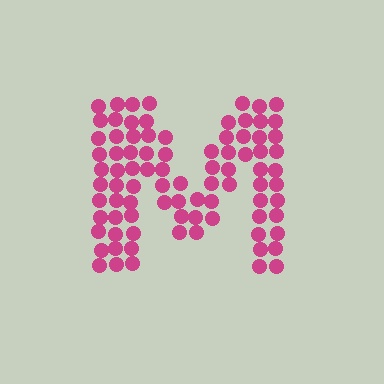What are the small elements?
The small elements are circles.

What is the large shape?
The large shape is the letter M.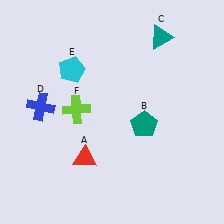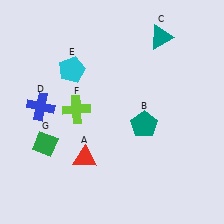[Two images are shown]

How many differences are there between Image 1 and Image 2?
There is 1 difference between the two images.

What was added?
A green diamond (G) was added in Image 2.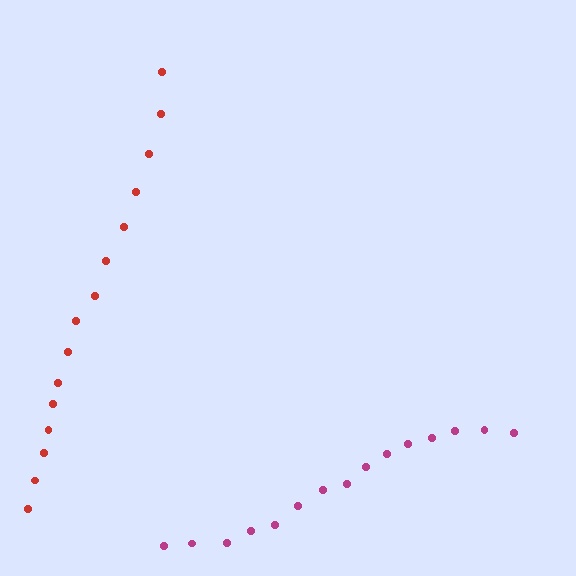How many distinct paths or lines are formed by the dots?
There are 2 distinct paths.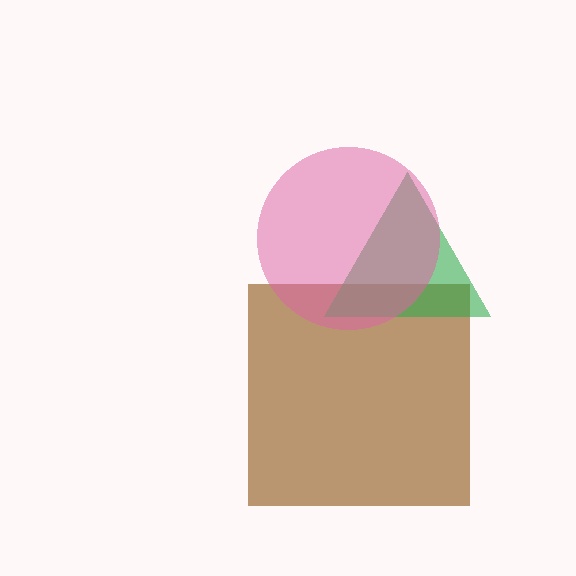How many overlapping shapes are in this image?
There are 3 overlapping shapes in the image.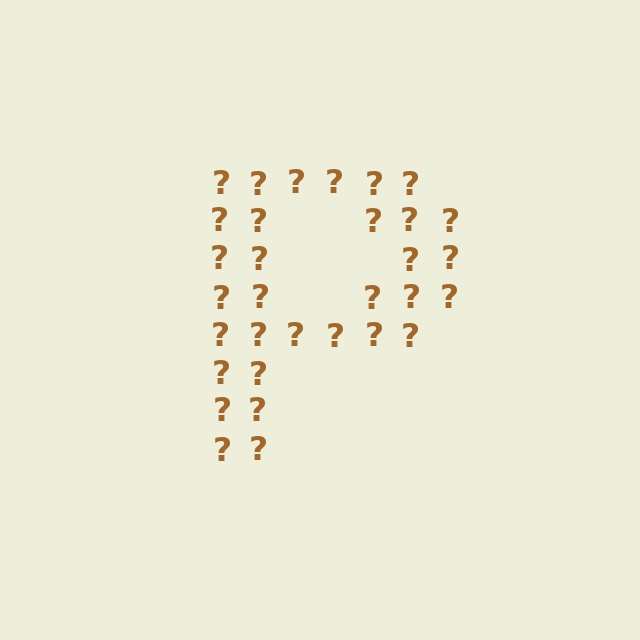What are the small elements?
The small elements are question marks.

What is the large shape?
The large shape is the letter P.